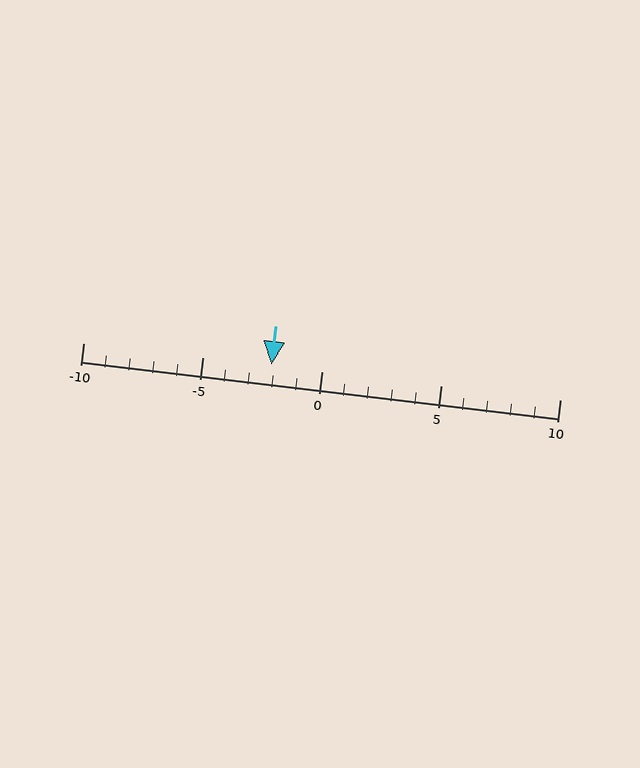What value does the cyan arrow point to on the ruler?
The cyan arrow points to approximately -2.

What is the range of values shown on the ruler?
The ruler shows values from -10 to 10.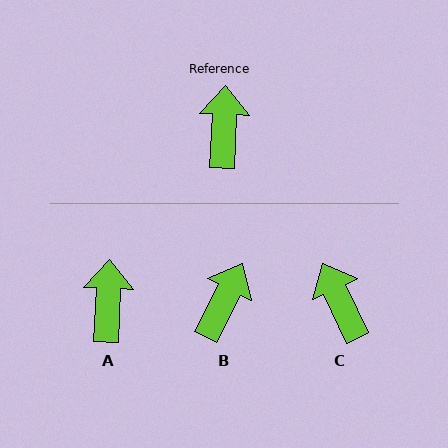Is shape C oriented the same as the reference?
No, it is off by about 28 degrees.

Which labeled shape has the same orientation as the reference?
A.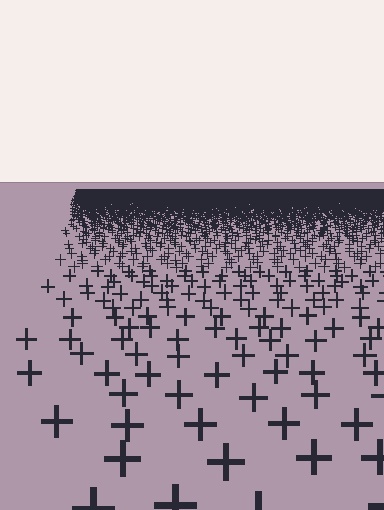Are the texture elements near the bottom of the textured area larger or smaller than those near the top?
Larger. Near the bottom, elements are closer to the viewer and appear at a bigger on-screen size.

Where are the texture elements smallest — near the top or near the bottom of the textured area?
Near the top.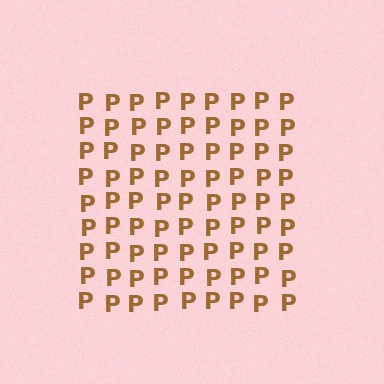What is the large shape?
The large shape is a square.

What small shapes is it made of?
It is made of small letter P's.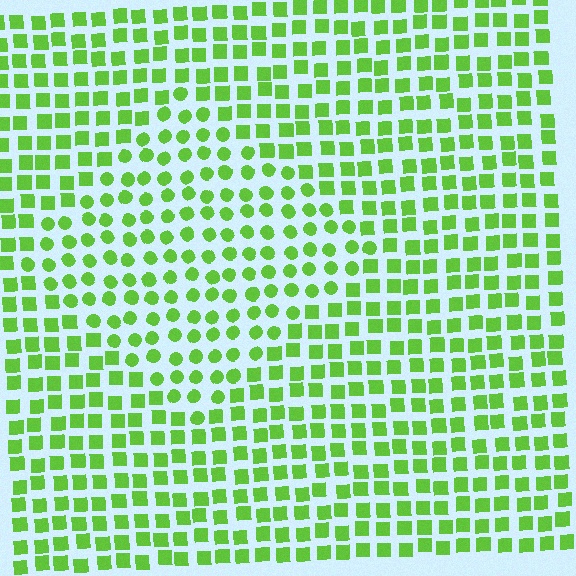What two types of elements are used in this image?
The image uses circles inside the diamond region and squares outside it.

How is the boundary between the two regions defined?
The boundary is defined by a change in element shape: circles inside vs. squares outside. All elements share the same color and spacing.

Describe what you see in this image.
The image is filled with small lime elements arranged in a uniform grid. A diamond-shaped region contains circles, while the surrounding area contains squares. The boundary is defined purely by the change in element shape.